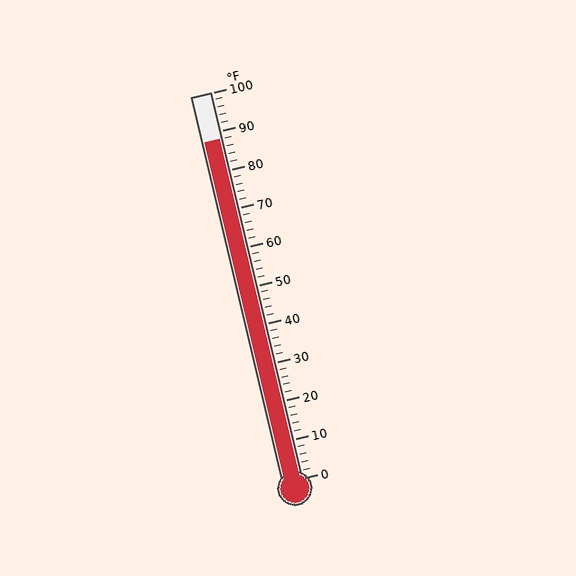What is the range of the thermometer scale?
The thermometer scale ranges from 0°F to 100°F.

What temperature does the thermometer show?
The thermometer shows approximately 88°F.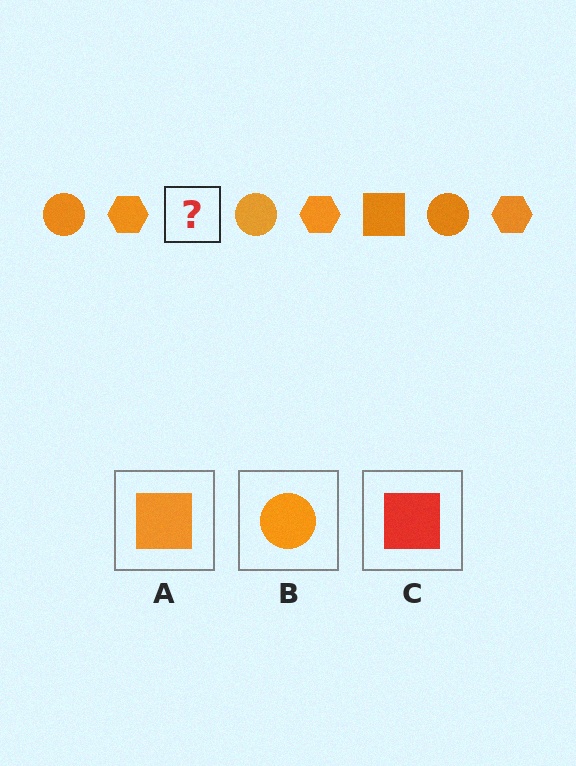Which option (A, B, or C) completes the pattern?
A.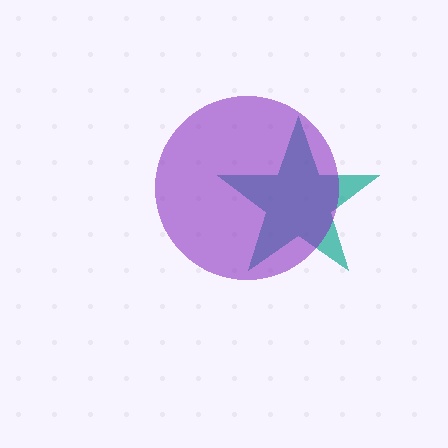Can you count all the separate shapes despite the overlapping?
Yes, there are 2 separate shapes.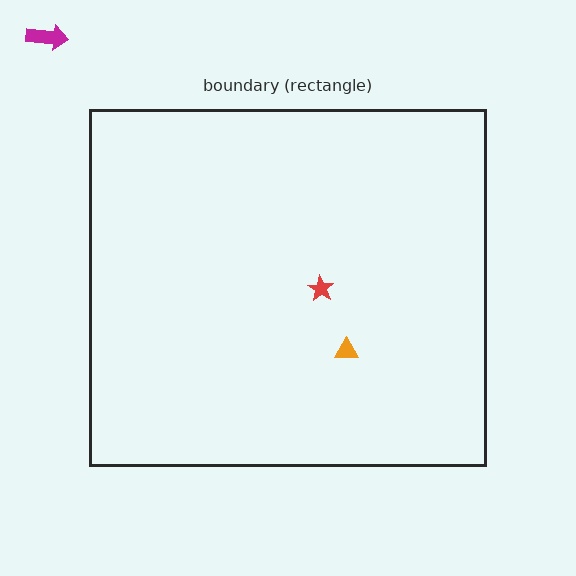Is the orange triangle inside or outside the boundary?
Inside.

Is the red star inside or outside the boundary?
Inside.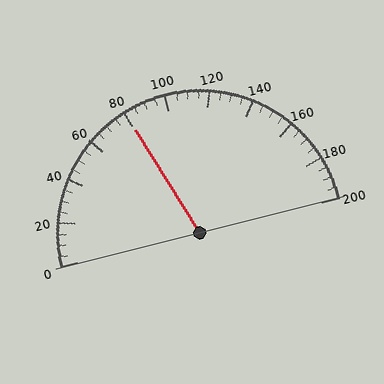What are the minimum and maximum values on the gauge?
The gauge ranges from 0 to 200.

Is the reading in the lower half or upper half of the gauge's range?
The reading is in the lower half of the range (0 to 200).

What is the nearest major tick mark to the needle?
The nearest major tick mark is 80.